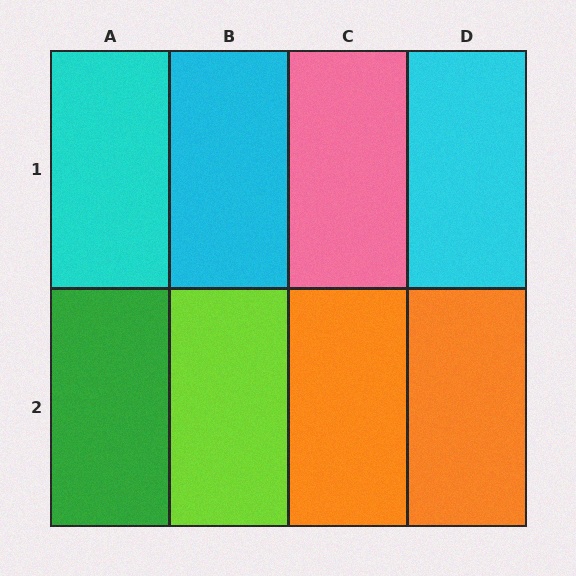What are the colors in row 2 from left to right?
Green, lime, orange, orange.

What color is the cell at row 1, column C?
Pink.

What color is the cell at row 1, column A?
Cyan.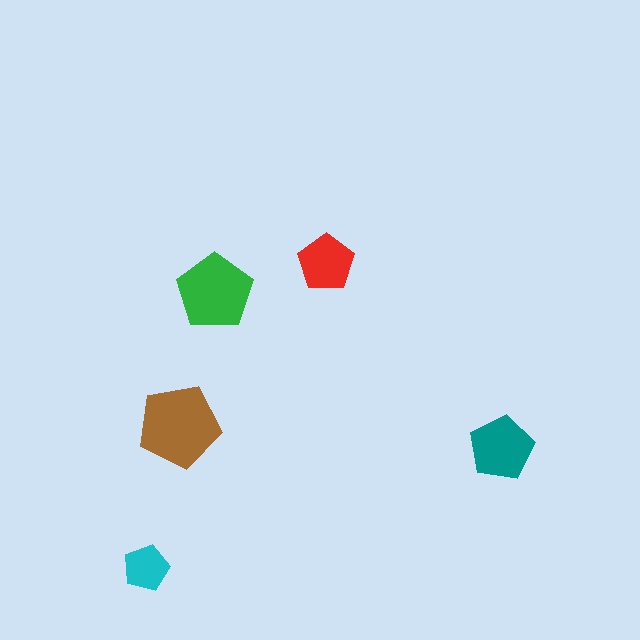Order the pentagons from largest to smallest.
the brown one, the green one, the teal one, the red one, the cyan one.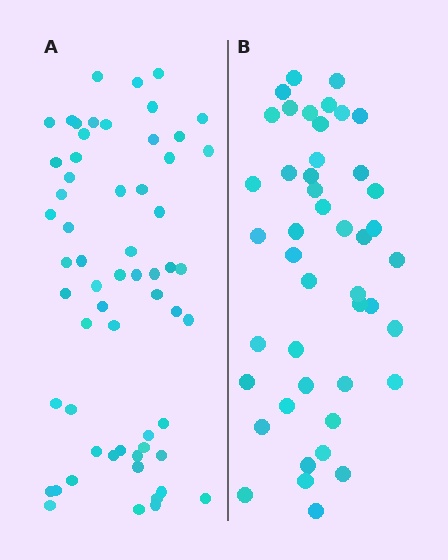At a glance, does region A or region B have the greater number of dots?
Region A (the left region) has more dots.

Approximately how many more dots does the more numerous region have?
Region A has approximately 15 more dots than region B.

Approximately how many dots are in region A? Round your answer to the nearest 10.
About 60 dots.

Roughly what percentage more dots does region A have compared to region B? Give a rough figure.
About 35% more.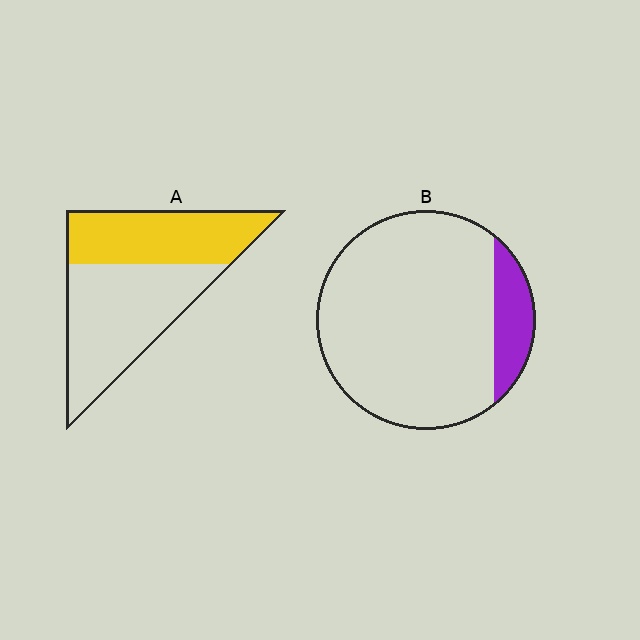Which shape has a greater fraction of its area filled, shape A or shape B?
Shape A.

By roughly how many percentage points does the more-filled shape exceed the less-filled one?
By roughly 30 percentage points (A over B).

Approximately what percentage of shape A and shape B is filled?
A is approximately 45% and B is approximately 15%.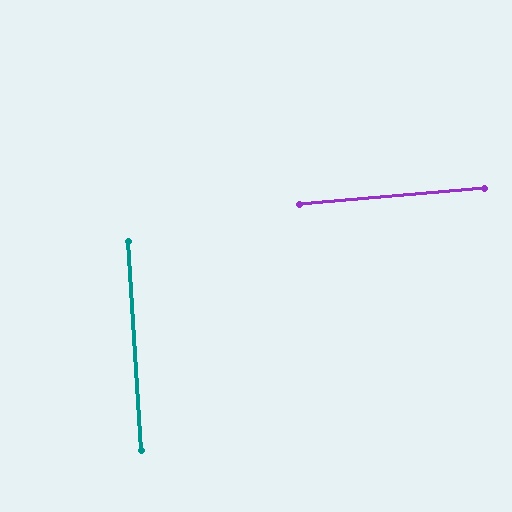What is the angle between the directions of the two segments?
Approximately 89 degrees.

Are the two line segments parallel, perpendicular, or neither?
Perpendicular — they meet at approximately 89°.